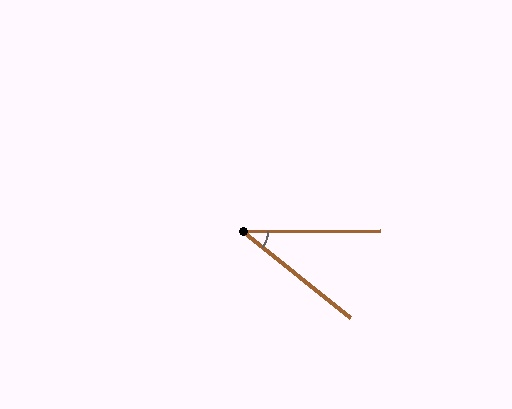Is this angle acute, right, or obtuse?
It is acute.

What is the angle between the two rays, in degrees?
Approximately 39 degrees.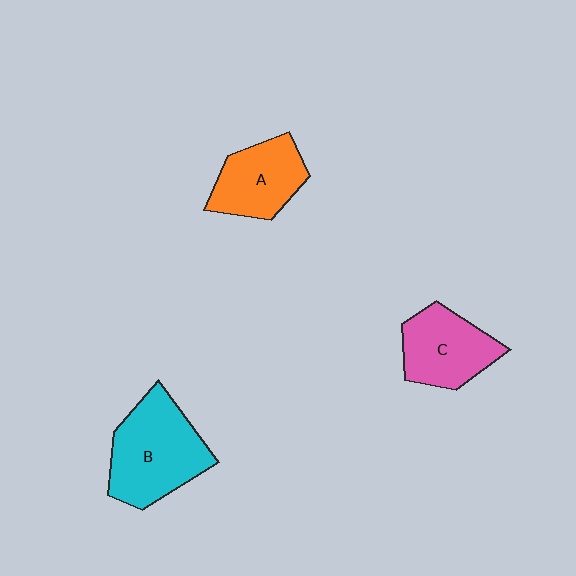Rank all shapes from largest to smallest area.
From largest to smallest: B (cyan), C (pink), A (orange).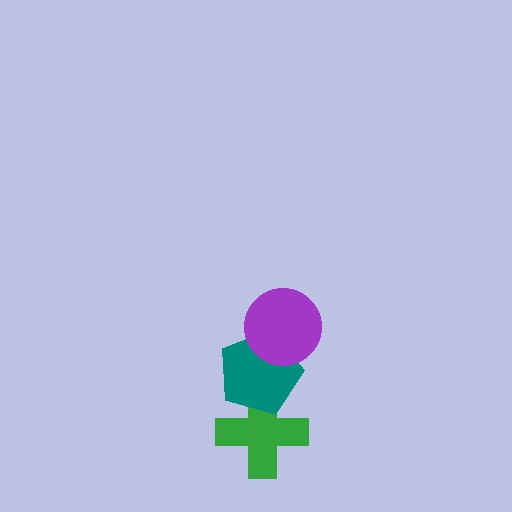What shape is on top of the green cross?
The teal pentagon is on top of the green cross.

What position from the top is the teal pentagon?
The teal pentagon is 2nd from the top.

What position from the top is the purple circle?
The purple circle is 1st from the top.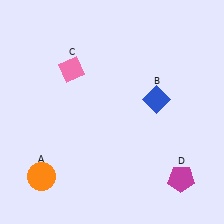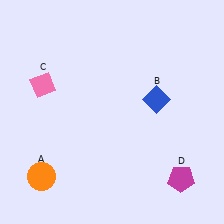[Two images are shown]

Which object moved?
The pink diamond (C) moved left.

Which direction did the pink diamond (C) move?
The pink diamond (C) moved left.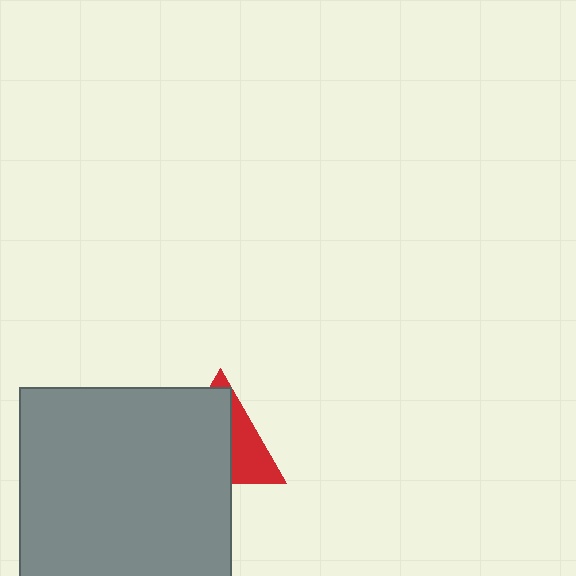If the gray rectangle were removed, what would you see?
You would see the complete red triangle.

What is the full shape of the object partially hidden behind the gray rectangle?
The partially hidden object is a red triangle.